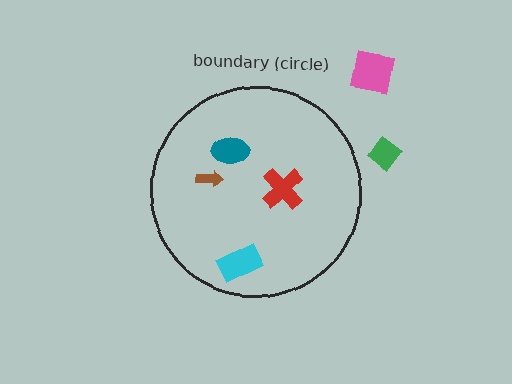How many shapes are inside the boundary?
4 inside, 2 outside.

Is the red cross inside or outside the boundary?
Inside.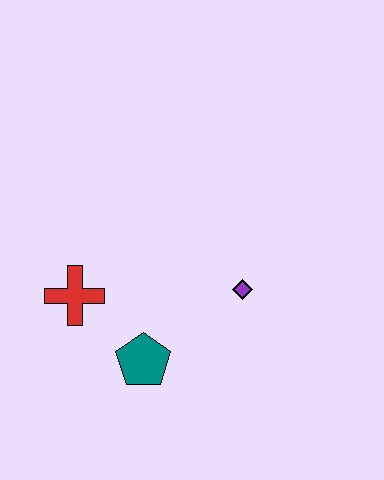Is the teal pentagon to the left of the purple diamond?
Yes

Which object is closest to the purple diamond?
The teal pentagon is closest to the purple diamond.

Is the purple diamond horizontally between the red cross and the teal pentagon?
No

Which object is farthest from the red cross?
The purple diamond is farthest from the red cross.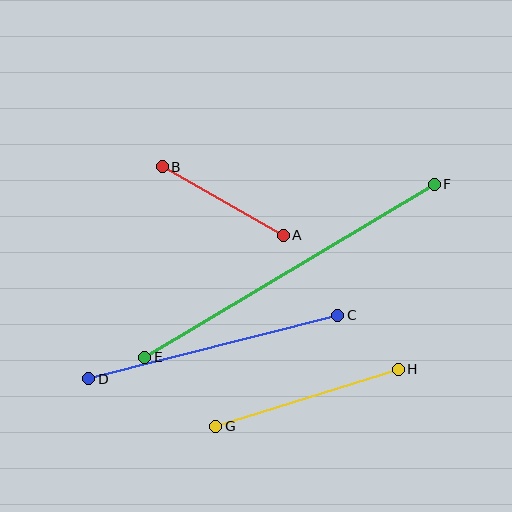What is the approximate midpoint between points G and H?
The midpoint is at approximately (307, 398) pixels.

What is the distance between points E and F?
The distance is approximately 337 pixels.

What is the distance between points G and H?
The distance is approximately 191 pixels.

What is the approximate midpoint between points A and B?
The midpoint is at approximately (223, 201) pixels.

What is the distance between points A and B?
The distance is approximately 139 pixels.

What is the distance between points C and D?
The distance is approximately 257 pixels.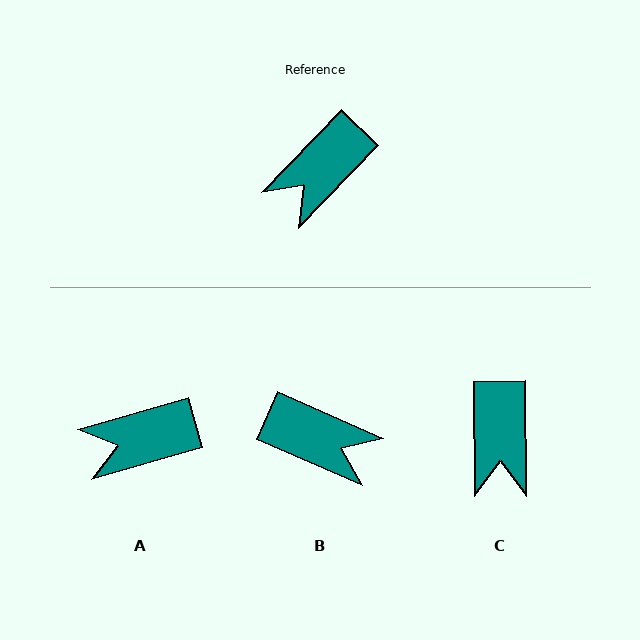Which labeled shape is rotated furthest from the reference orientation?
B, about 110 degrees away.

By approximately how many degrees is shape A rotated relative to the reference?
Approximately 30 degrees clockwise.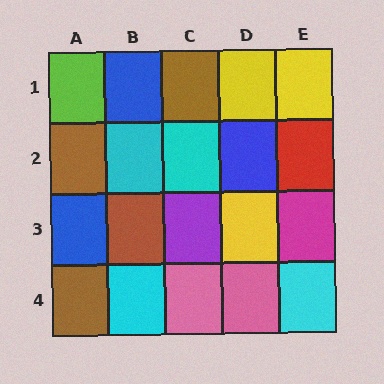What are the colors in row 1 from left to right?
Lime, blue, brown, yellow, yellow.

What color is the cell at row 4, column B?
Cyan.